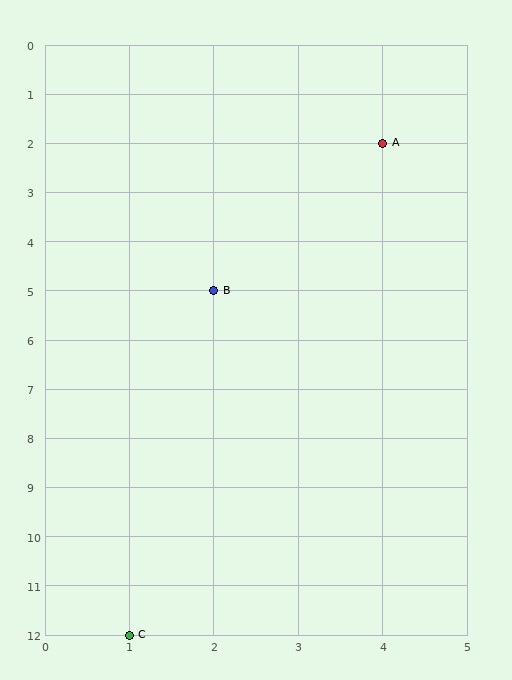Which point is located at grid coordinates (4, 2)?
Point A is at (4, 2).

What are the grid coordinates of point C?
Point C is at grid coordinates (1, 12).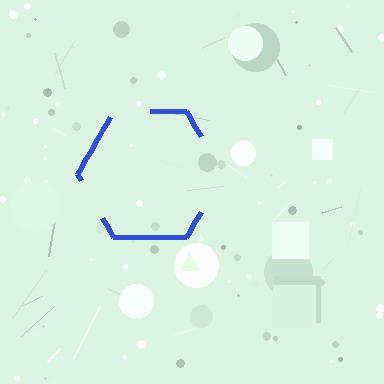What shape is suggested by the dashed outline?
The dashed outline suggests a hexagon.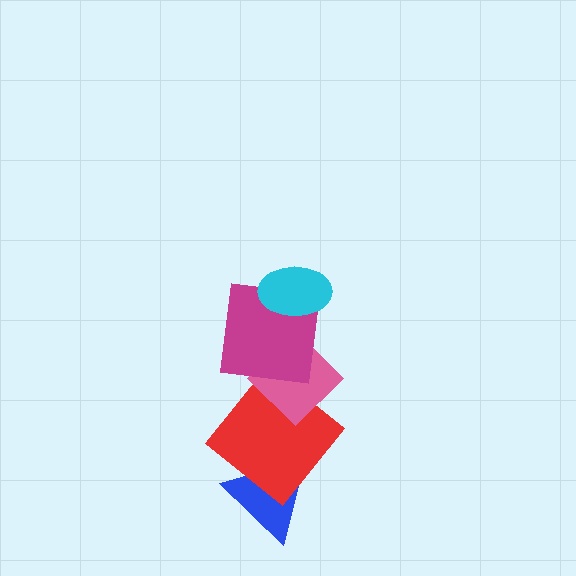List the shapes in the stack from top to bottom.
From top to bottom: the cyan ellipse, the magenta square, the pink diamond, the red diamond, the blue triangle.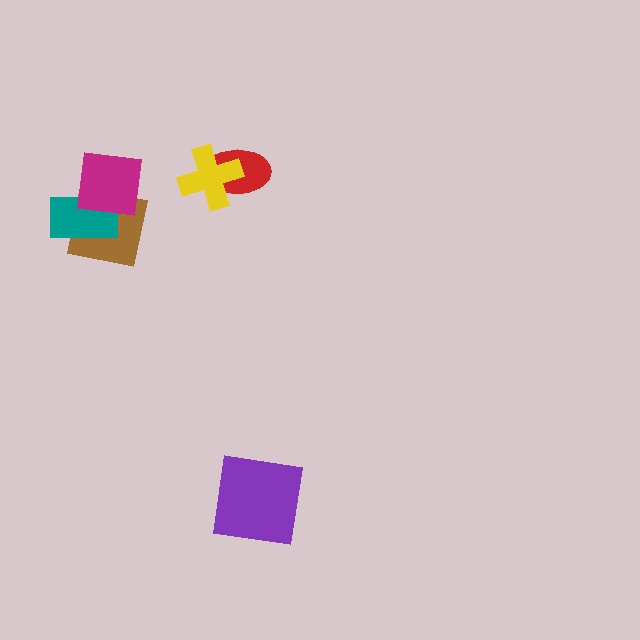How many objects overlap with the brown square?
2 objects overlap with the brown square.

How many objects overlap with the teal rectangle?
2 objects overlap with the teal rectangle.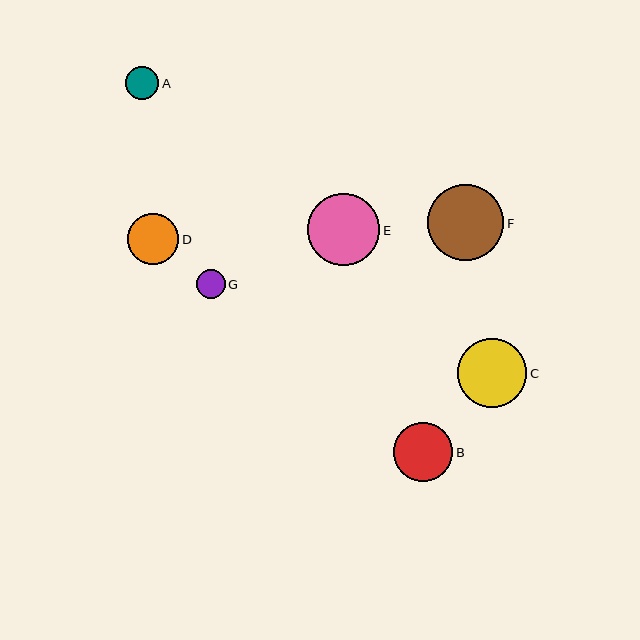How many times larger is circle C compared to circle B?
Circle C is approximately 1.2 times the size of circle B.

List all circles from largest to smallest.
From largest to smallest: F, E, C, B, D, A, G.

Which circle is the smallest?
Circle G is the smallest with a size of approximately 29 pixels.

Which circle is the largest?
Circle F is the largest with a size of approximately 76 pixels.